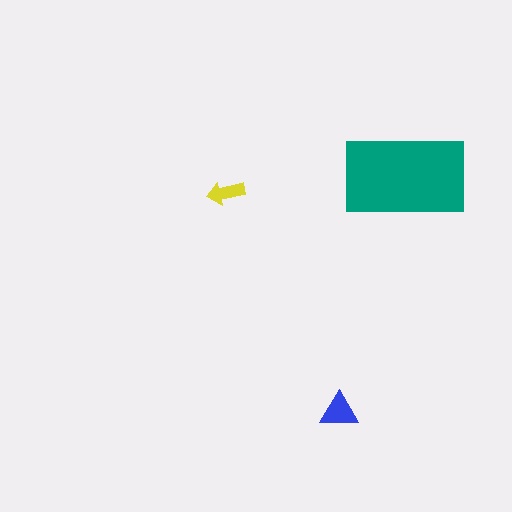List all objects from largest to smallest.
The teal rectangle, the blue triangle, the yellow arrow.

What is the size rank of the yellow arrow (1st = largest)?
3rd.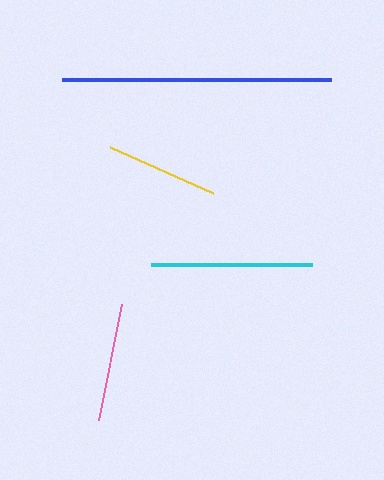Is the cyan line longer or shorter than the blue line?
The blue line is longer than the cyan line.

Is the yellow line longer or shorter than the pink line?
The pink line is longer than the yellow line.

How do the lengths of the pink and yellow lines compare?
The pink and yellow lines are approximately the same length.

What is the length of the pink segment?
The pink segment is approximately 118 pixels long.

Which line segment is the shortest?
The yellow line is the shortest at approximately 113 pixels.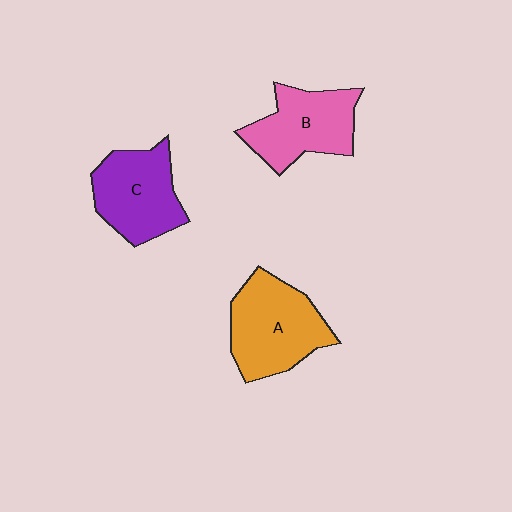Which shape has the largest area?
Shape A (orange).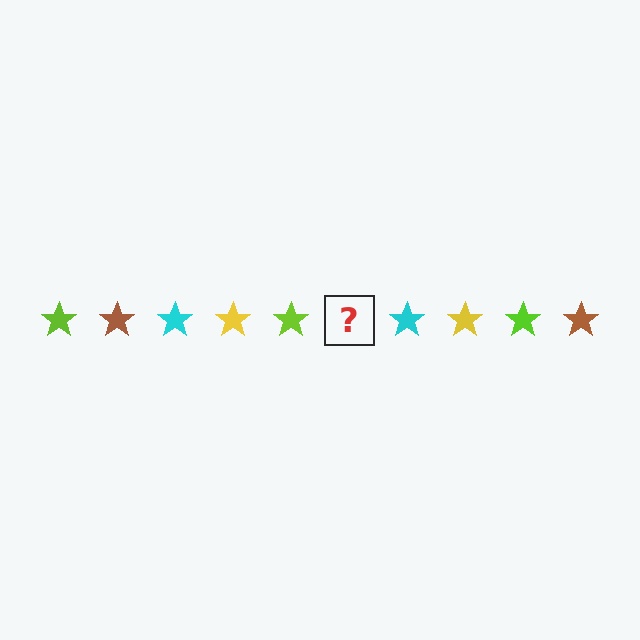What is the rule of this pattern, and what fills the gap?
The rule is that the pattern cycles through lime, brown, cyan, yellow stars. The gap should be filled with a brown star.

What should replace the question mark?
The question mark should be replaced with a brown star.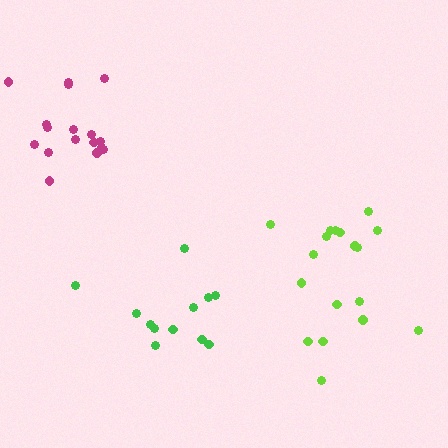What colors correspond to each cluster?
The clusters are colored: lime, green, magenta.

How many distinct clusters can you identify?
There are 3 distinct clusters.